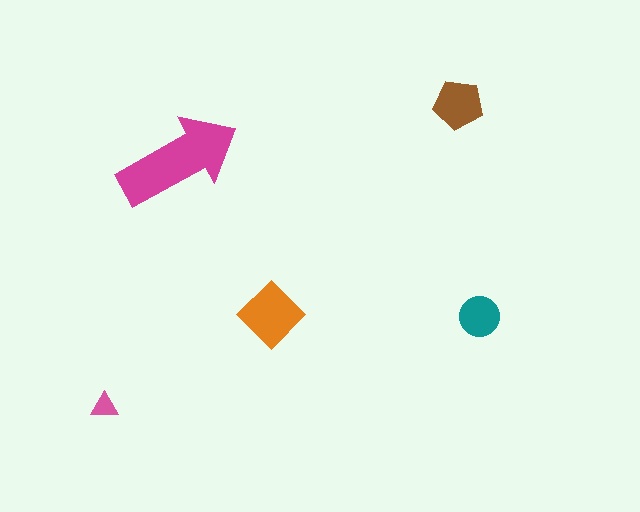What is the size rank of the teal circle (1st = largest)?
4th.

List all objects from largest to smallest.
The magenta arrow, the orange diamond, the brown pentagon, the teal circle, the pink triangle.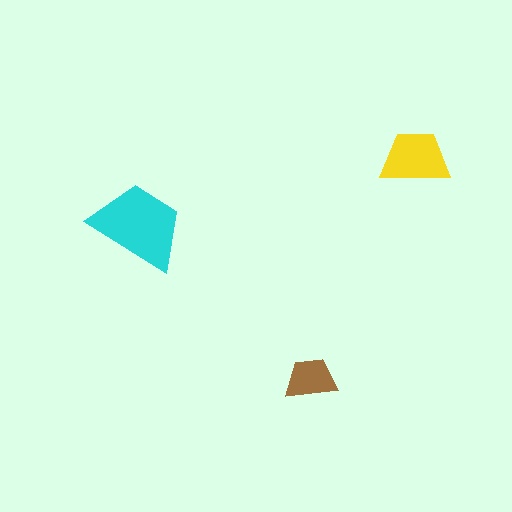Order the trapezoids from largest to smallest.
the cyan one, the yellow one, the brown one.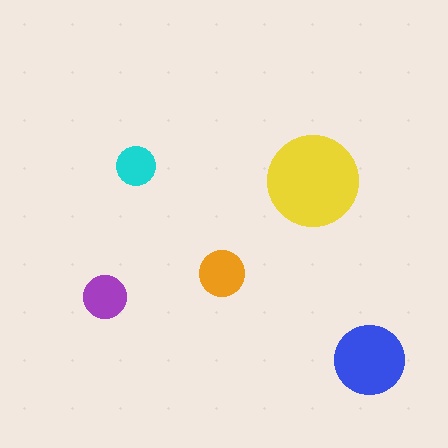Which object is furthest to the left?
The purple circle is leftmost.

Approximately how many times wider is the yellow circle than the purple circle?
About 2 times wider.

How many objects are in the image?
There are 5 objects in the image.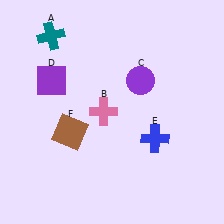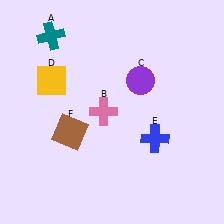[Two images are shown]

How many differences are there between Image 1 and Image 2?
There is 1 difference between the two images.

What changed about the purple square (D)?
In Image 1, D is purple. In Image 2, it changed to yellow.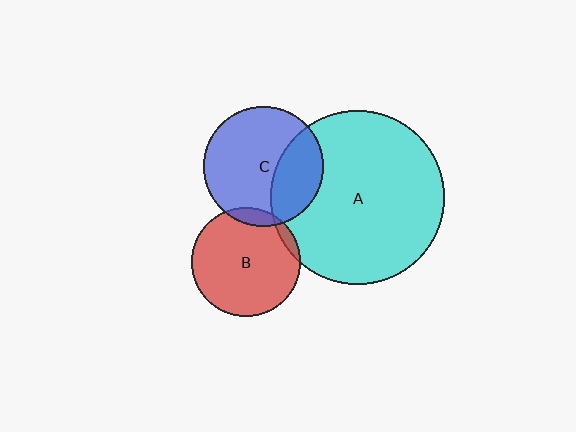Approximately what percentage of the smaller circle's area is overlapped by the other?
Approximately 10%.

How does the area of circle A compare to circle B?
Approximately 2.6 times.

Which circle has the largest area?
Circle A (cyan).